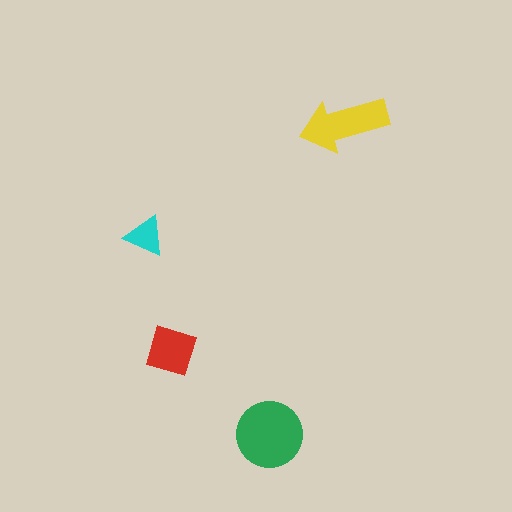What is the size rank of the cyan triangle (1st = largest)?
4th.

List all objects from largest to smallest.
The green circle, the yellow arrow, the red diamond, the cyan triangle.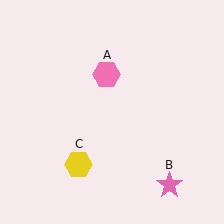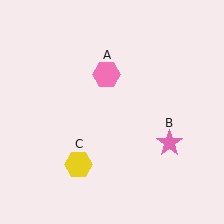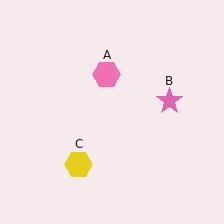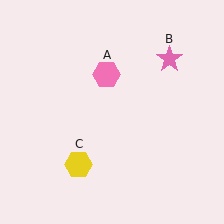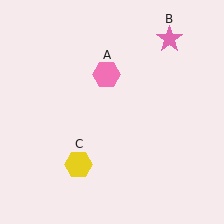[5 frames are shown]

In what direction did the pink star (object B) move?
The pink star (object B) moved up.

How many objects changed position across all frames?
1 object changed position: pink star (object B).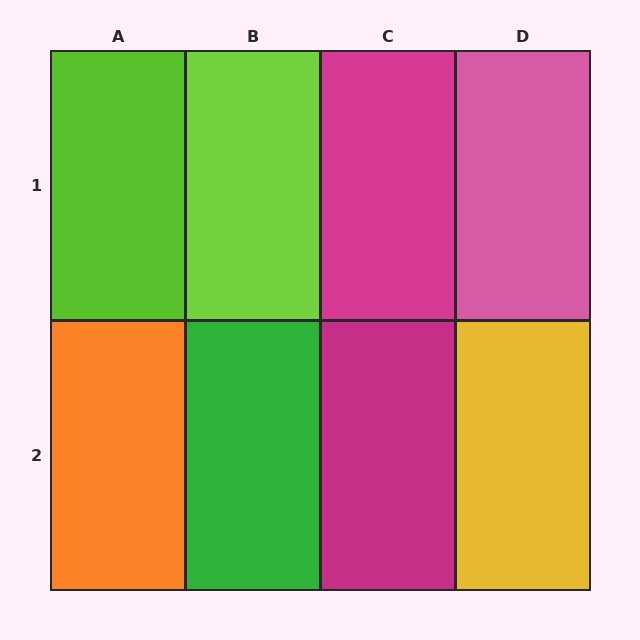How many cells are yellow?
1 cell is yellow.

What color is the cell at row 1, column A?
Lime.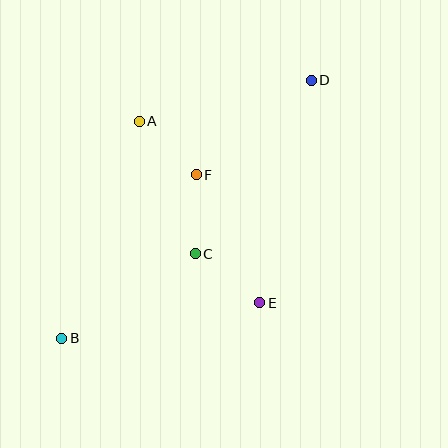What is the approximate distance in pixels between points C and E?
The distance between C and E is approximately 81 pixels.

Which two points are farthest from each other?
Points B and D are farthest from each other.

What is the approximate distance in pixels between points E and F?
The distance between E and F is approximately 143 pixels.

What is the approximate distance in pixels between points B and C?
The distance between B and C is approximately 158 pixels.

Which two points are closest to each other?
Points A and F are closest to each other.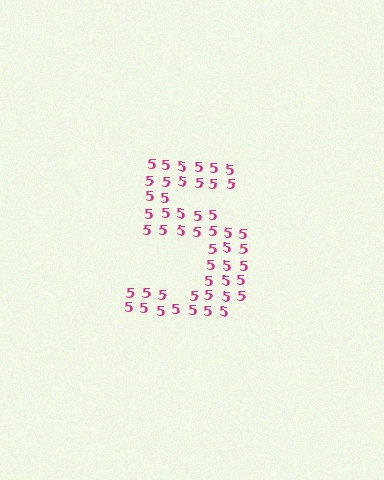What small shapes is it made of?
It is made of small digit 5's.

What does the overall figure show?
The overall figure shows the digit 5.